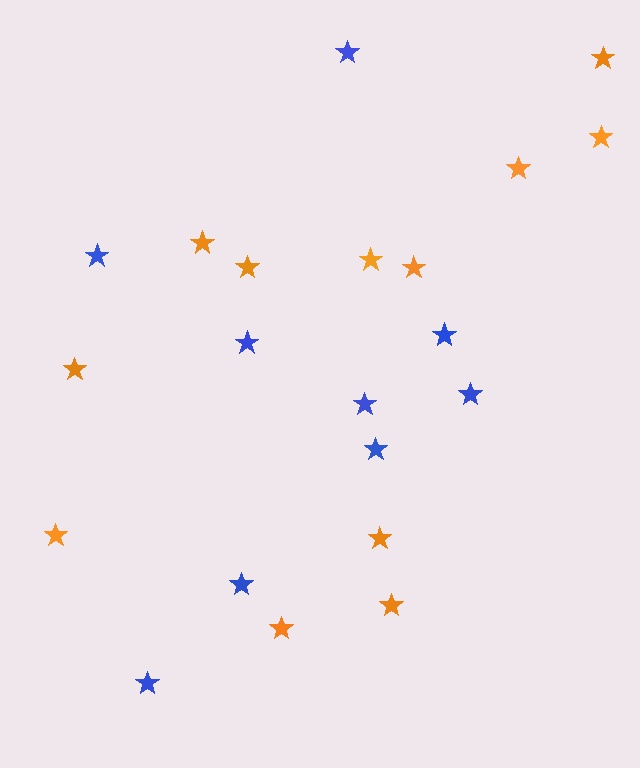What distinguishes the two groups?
There are 2 groups: one group of orange stars (12) and one group of blue stars (9).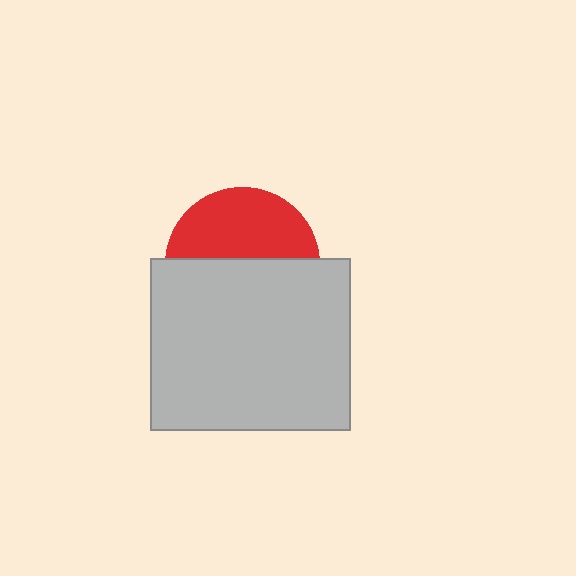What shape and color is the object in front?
The object in front is a light gray rectangle.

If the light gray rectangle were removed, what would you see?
You would see the complete red circle.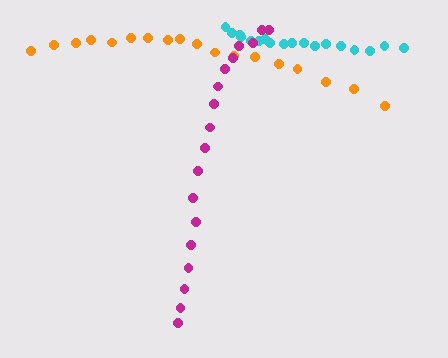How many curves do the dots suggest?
There are 3 distinct paths.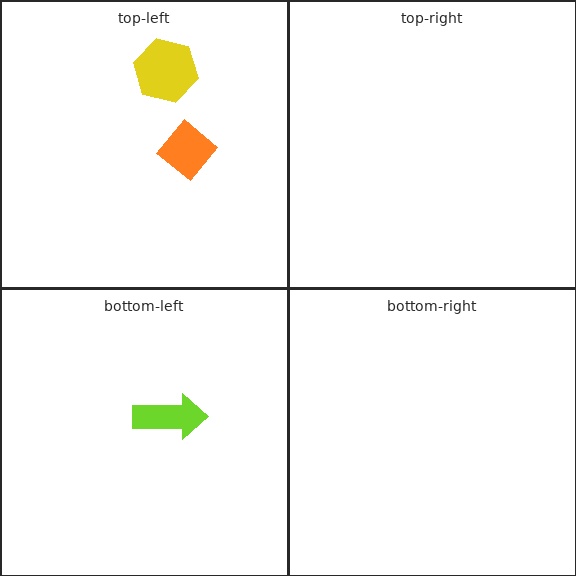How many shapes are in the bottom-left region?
1.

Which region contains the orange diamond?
The top-left region.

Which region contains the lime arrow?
The bottom-left region.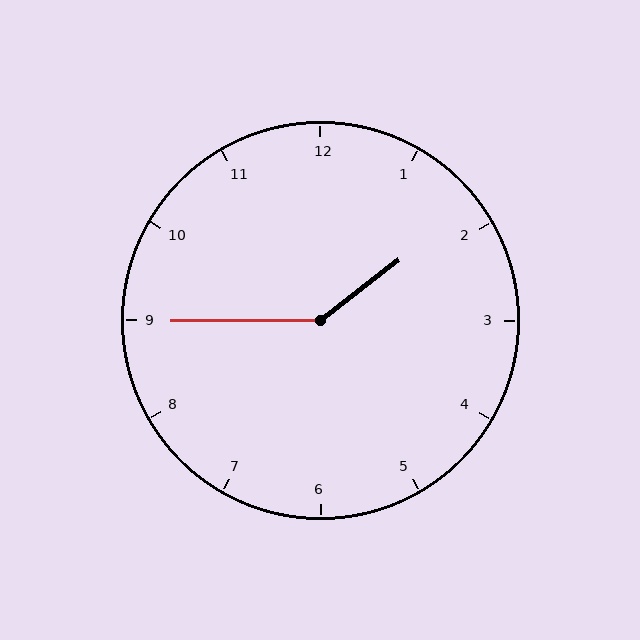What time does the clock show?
1:45.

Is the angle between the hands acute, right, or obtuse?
It is obtuse.